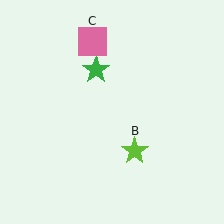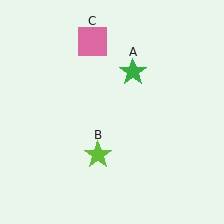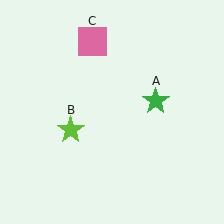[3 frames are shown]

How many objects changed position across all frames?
2 objects changed position: green star (object A), lime star (object B).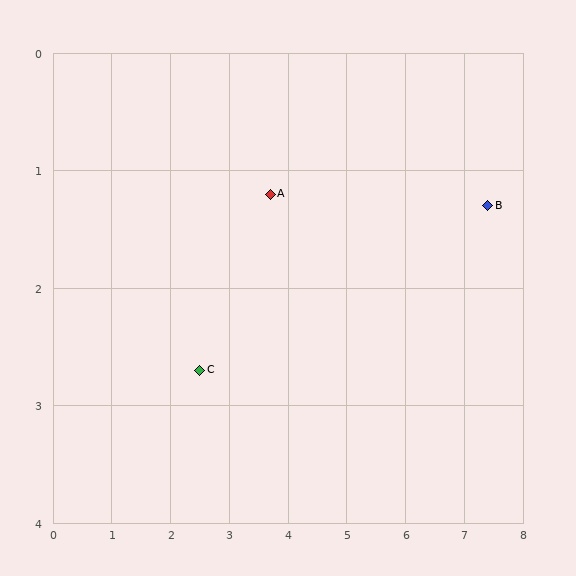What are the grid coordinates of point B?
Point B is at approximately (7.4, 1.3).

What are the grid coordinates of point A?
Point A is at approximately (3.7, 1.2).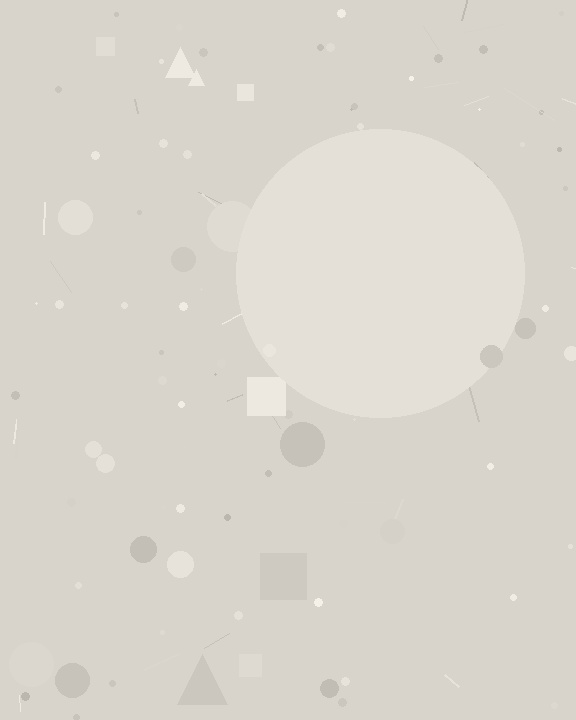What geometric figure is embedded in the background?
A circle is embedded in the background.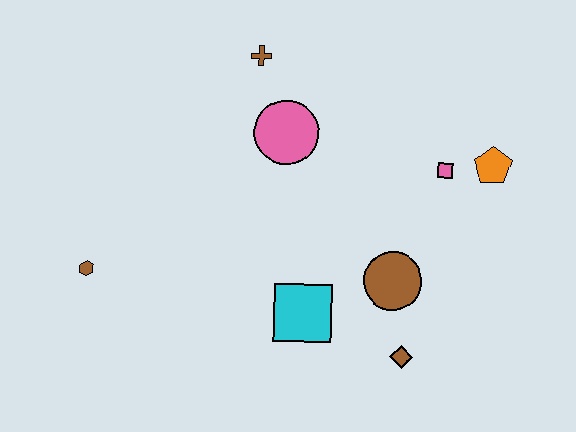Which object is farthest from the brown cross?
The brown diamond is farthest from the brown cross.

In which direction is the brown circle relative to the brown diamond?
The brown circle is above the brown diamond.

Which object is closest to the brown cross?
The pink circle is closest to the brown cross.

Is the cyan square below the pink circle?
Yes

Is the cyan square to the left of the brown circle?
Yes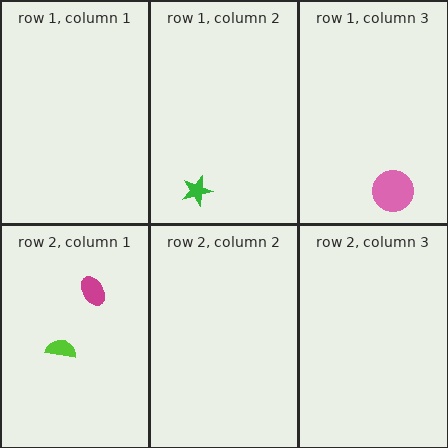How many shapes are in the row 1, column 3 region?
1.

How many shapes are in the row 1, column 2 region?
1.